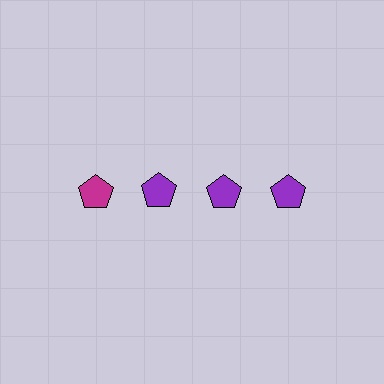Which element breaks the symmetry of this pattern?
The magenta pentagon in the top row, leftmost column breaks the symmetry. All other shapes are purple pentagons.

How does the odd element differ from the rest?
It has a different color: magenta instead of purple.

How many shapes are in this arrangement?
There are 4 shapes arranged in a grid pattern.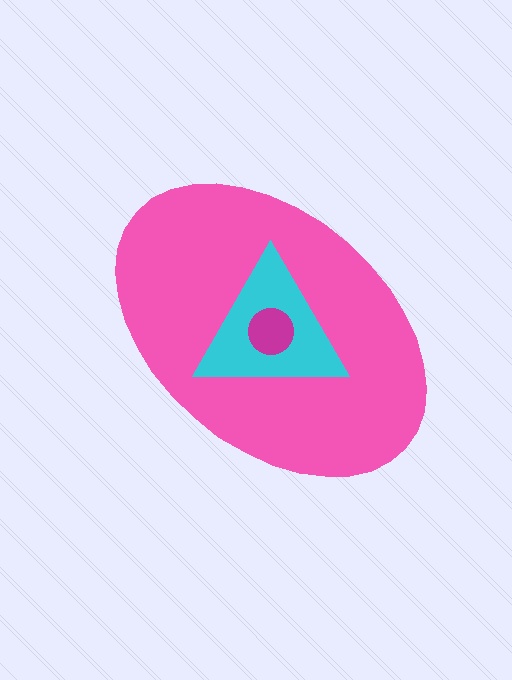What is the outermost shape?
The pink ellipse.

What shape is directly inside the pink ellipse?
The cyan triangle.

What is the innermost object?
The magenta circle.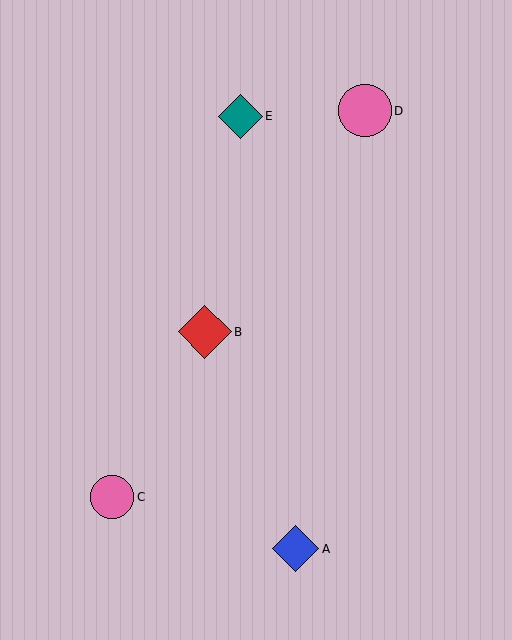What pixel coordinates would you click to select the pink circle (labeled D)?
Click at (365, 111) to select the pink circle D.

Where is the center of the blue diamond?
The center of the blue diamond is at (296, 549).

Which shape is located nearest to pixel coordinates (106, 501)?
The pink circle (labeled C) at (112, 497) is nearest to that location.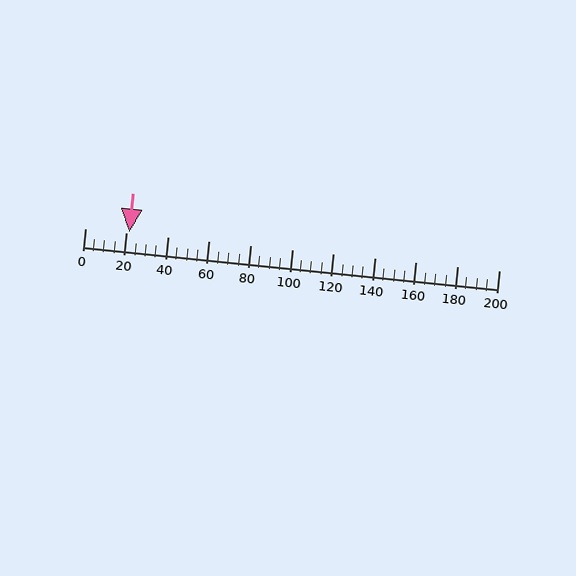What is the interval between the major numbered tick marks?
The major tick marks are spaced 20 units apart.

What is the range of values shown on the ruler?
The ruler shows values from 0 to 200.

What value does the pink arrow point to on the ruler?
The pink arrow points to approximately 21.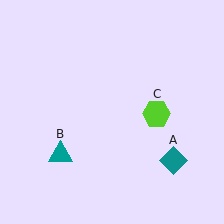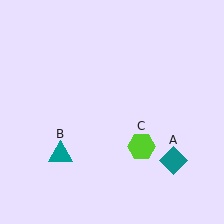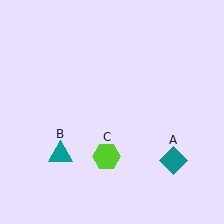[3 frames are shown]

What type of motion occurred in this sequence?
The lime hexagon (object C) rotated clockwise around the center of the scene.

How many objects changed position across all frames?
1 object changed position: lime hexagon (object C).